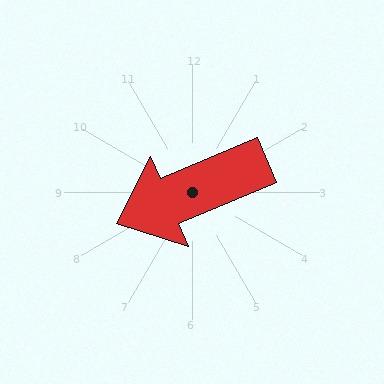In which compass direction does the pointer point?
Southwest.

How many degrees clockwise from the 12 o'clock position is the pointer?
Approximately 247 degrees.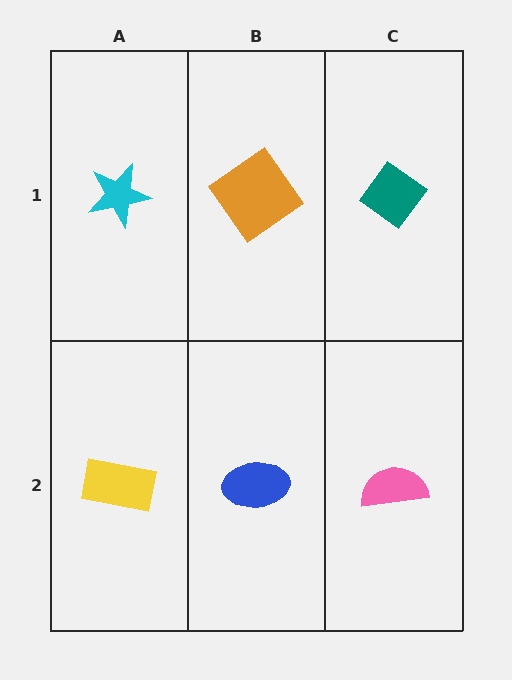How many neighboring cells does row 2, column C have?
2.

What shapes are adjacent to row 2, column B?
An orange diamond (row 1, column B), a yellow rectangle (row 2, column A), a pink semicircle (row 2, column C).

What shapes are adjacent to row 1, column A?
A yellow rectangle (row 2, column A), an orange diamond (row 1, column B).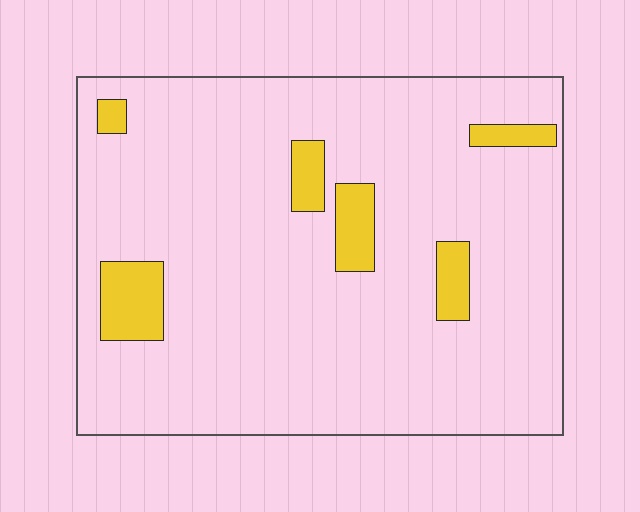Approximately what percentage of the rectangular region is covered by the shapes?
Approximately 10%.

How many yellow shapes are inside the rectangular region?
6.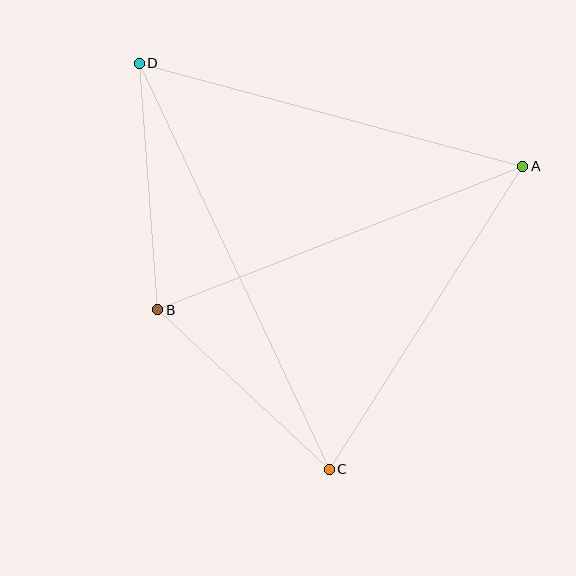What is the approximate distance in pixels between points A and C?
The distance between A and C is approximately 359 pixels.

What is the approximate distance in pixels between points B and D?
The distance between B and D is approximately 247 pixels.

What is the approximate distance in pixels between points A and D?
The distance between A and D is approximately 397 pixels.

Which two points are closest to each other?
Points B and C are closest to each other.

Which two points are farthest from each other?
Points C and D are farthest from each other.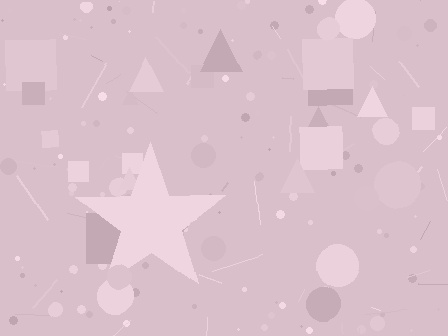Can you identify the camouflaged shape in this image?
The camouflaged shape is a star.